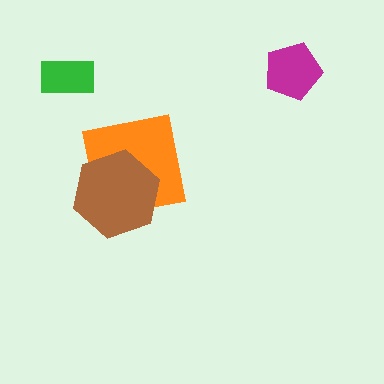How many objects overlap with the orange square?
1 object overlaps with the orange square.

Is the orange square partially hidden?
Yes, it is partially covered by another shape.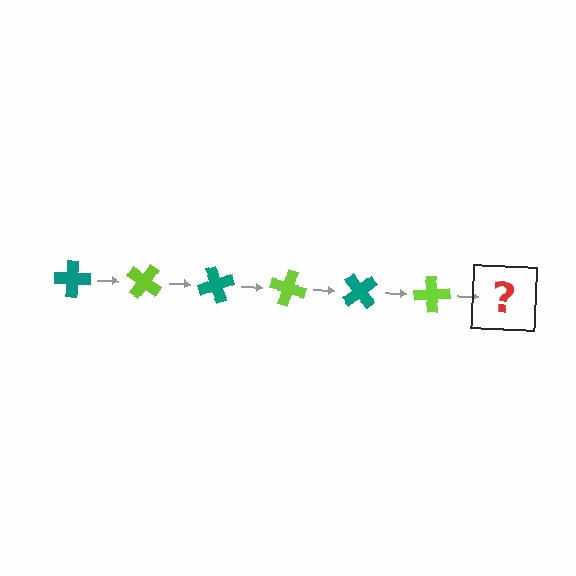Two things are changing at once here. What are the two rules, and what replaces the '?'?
The two rules are that it rotates 35 degrees each step and the color cycles through teal and lime. The '?' should be a teal cross, rotated 210 degrees from the start.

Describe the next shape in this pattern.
It should be a teal cross, rotated 210 degrees from the start.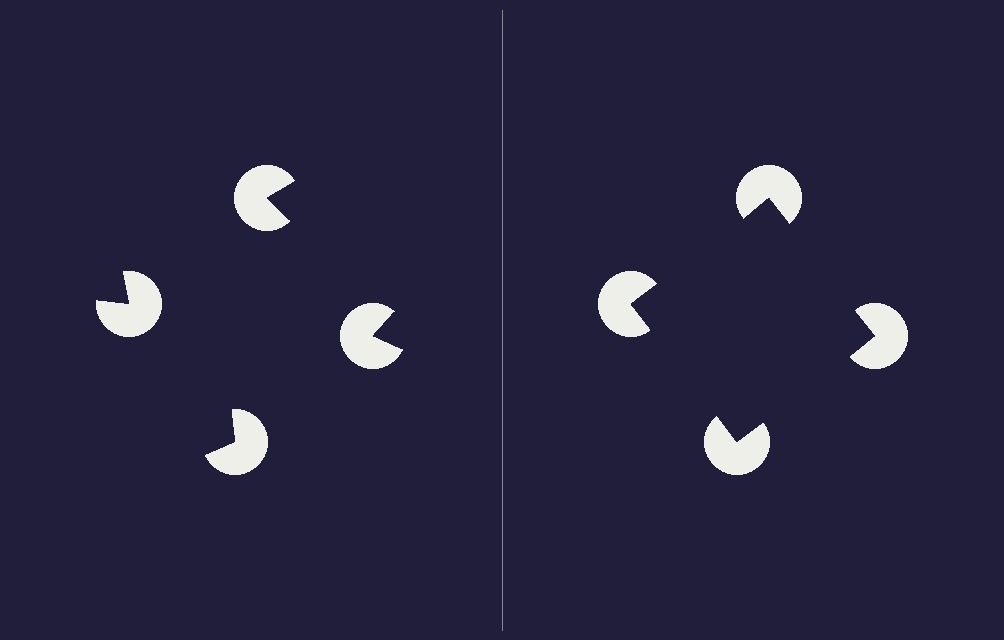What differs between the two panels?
The pac-man discs are positioned identically on both sides; only the wedge orientations differ. On the right they align to a square; on the left they are misaligned.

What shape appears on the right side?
An illusory square.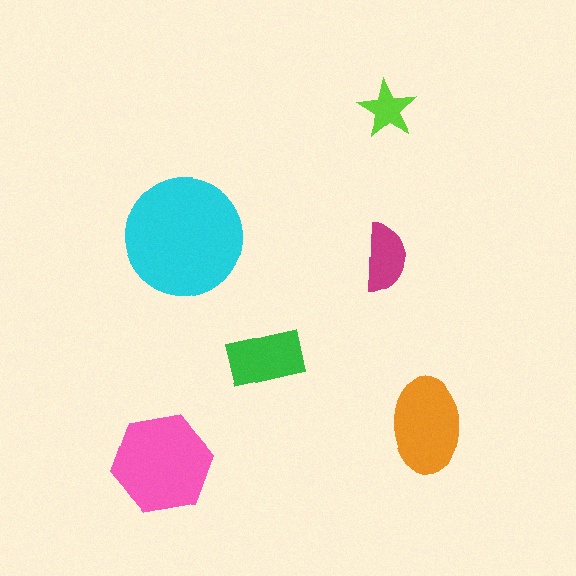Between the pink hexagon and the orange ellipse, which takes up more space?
The pink hexagon.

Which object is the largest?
The cyan circle.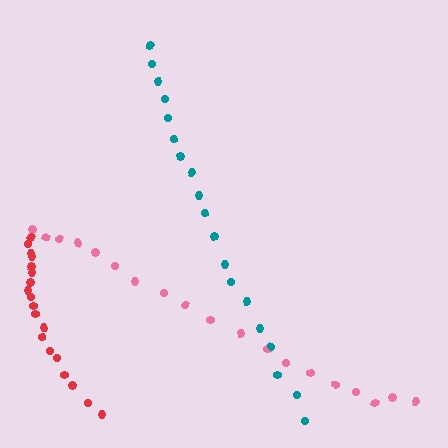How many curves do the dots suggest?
There are 3 distinct paths.